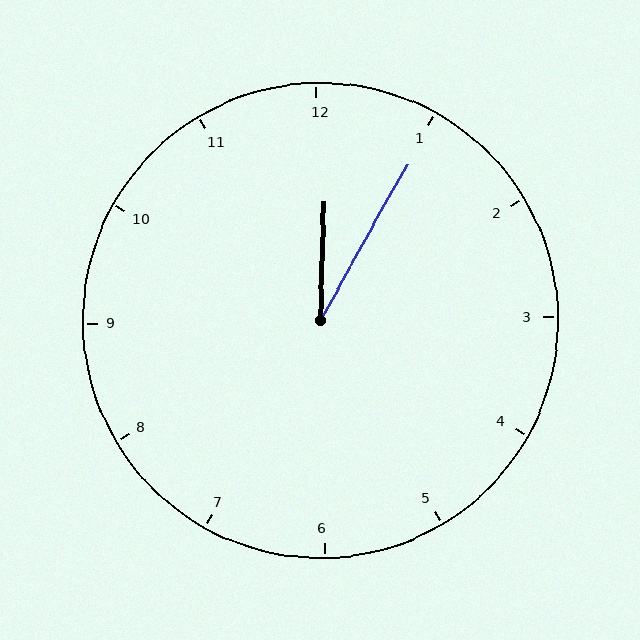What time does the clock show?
12:05.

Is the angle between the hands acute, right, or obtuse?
It is acute.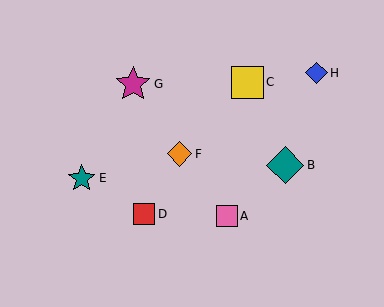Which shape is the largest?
The teal diamond (labeled B) is the largest.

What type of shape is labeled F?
Shape F is an orange diamond.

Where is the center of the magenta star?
The center of the magenta star is at (133, 84).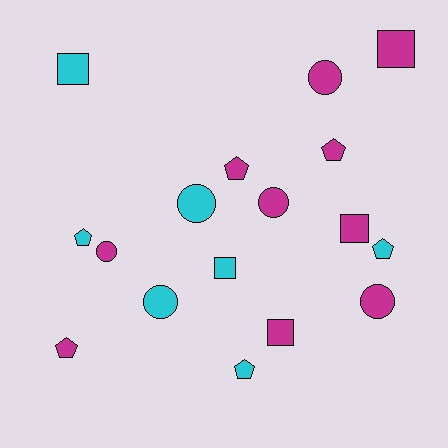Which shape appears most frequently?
Circle, with 6 objects.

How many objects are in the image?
There are 17 objects.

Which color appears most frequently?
Magenta, with 10 objects.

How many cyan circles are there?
There are 2 cyan circles.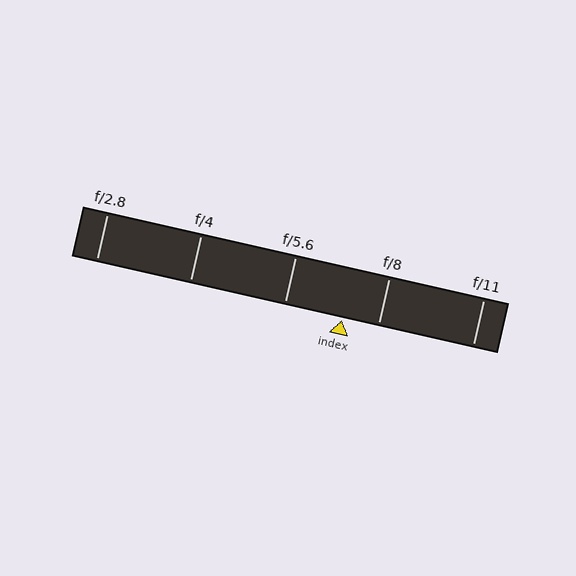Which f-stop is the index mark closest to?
The index mark is closest to f/8.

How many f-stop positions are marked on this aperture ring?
There are 5 f-stop positions marked.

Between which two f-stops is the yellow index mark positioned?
The index mark is between f/5.6 and f/8.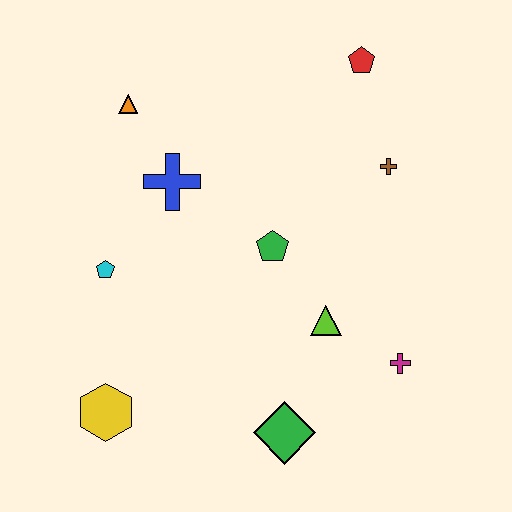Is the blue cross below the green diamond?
No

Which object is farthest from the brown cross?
The yellow hexagon is farthest from the brown cross.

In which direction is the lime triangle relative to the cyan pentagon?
The lime triangle is to the right of the cyan pentagon.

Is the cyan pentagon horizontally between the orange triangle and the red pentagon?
No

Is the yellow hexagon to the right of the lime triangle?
No